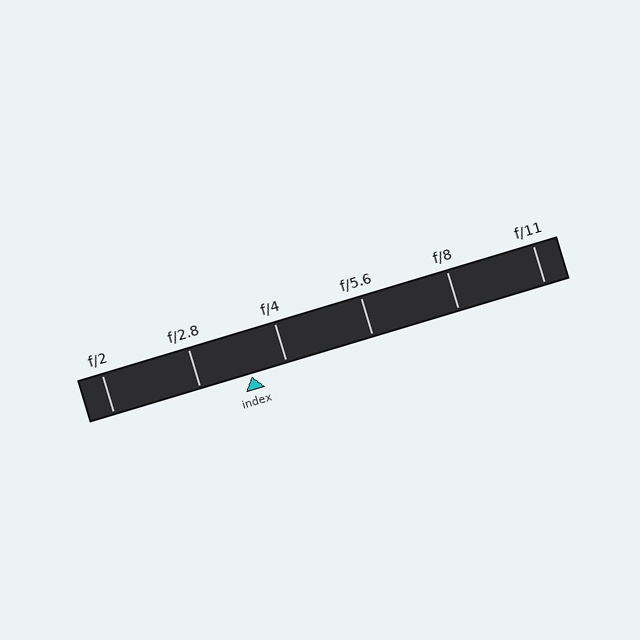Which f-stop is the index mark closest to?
The index mark is closest to f/4.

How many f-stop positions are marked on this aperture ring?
There are 6 f-stop positions marked.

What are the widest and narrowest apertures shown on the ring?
The widest aperture shown is f/2 and the narrowest is f/11.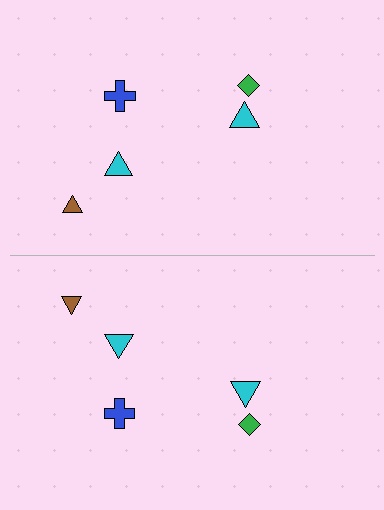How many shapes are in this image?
There are 10 shapes in this image.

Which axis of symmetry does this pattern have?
The pattern has a horizontal axis of symmetry running through the center of the image.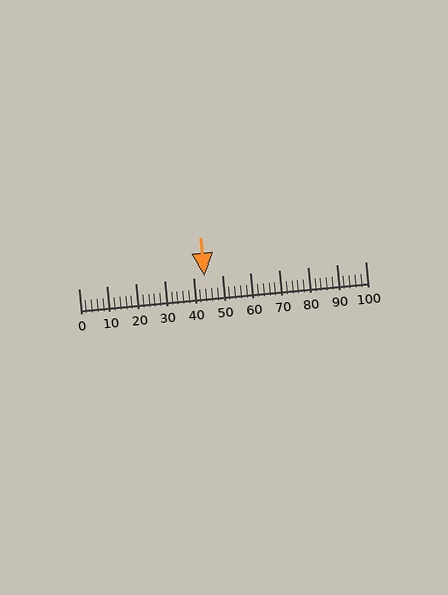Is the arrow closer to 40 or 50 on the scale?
The arrow is closer to 40.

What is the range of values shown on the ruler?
The ruler shows values from 0 to 100.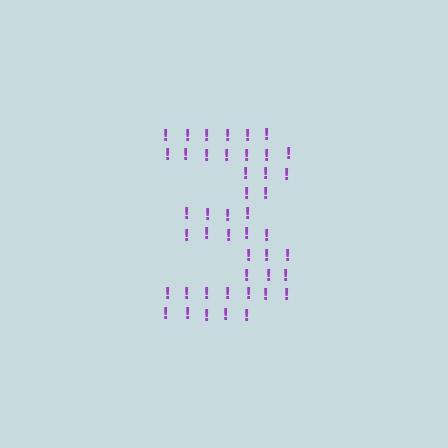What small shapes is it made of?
It is made of small exclamation marks.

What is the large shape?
The large shape is the digit 3.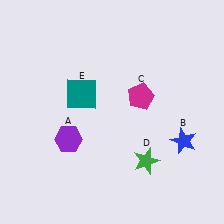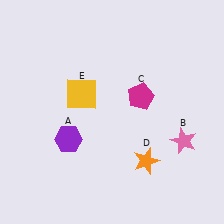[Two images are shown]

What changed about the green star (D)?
In Image 1, D is green. In Image 2, it changed to orange.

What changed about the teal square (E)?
In Image 1, E is teal. In Image 2, it changed to yellow.